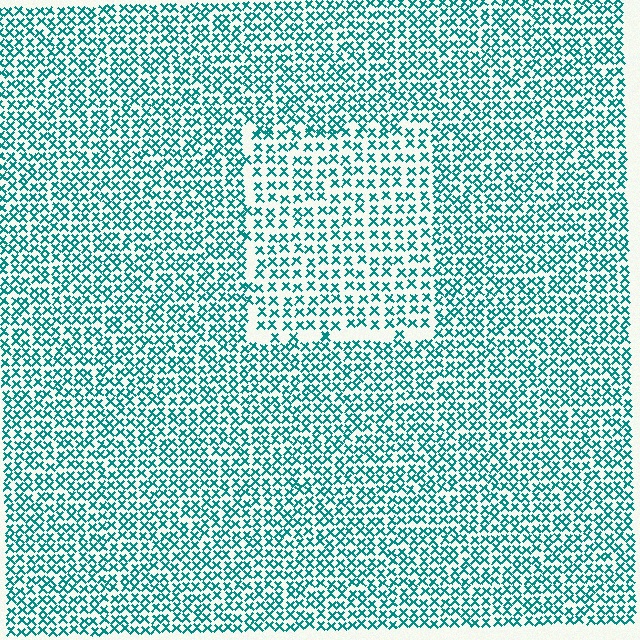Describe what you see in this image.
The image contains small teal elements arranged at two different densities. A rectangle-shaped region is visible where the elements are less densely packed than the surrounding area.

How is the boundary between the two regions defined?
The boundary is defined by a change in element density (approximately 1.5x ratio). All elements are the same color, size, and shape.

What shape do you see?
I see a rectangle.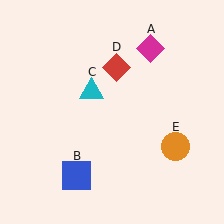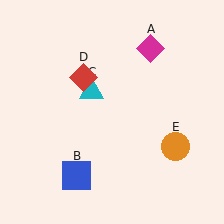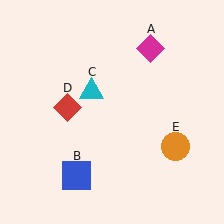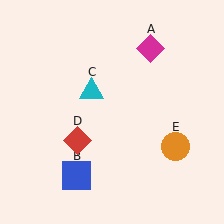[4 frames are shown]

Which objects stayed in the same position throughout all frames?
Magenta diamond (object A) and blue square (object B) and cyan triangle (object C) and orange circle (object E) remained stationary.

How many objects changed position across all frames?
1 object changed position: red diamond (object D).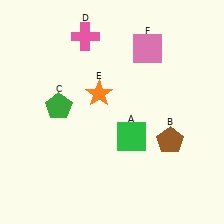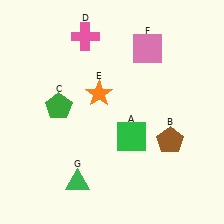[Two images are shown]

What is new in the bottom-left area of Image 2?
A green triangle (G) was added in the bottom-left area of Image 2.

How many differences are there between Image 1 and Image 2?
There is 1 difference between the two images.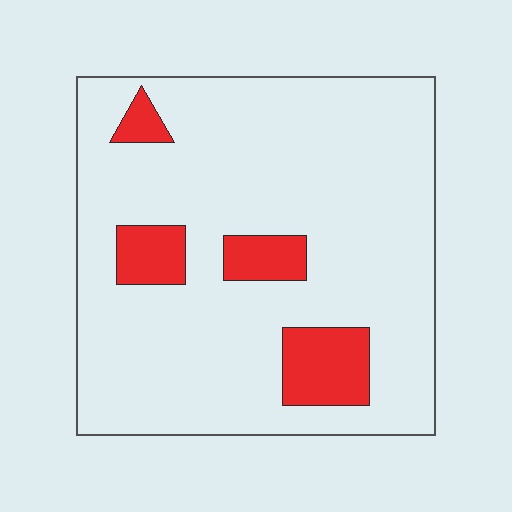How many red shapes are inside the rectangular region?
4.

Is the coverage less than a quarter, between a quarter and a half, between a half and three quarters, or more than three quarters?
Less than a quarter.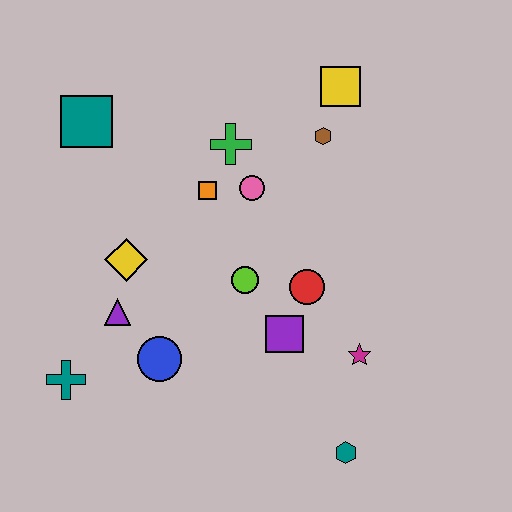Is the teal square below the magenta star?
No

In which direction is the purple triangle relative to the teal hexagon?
The purple triangle is to the left of the teal hexagon.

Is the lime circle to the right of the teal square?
Yes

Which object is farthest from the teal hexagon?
The teal square is farthest from the teal hexagon.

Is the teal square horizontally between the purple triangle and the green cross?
No